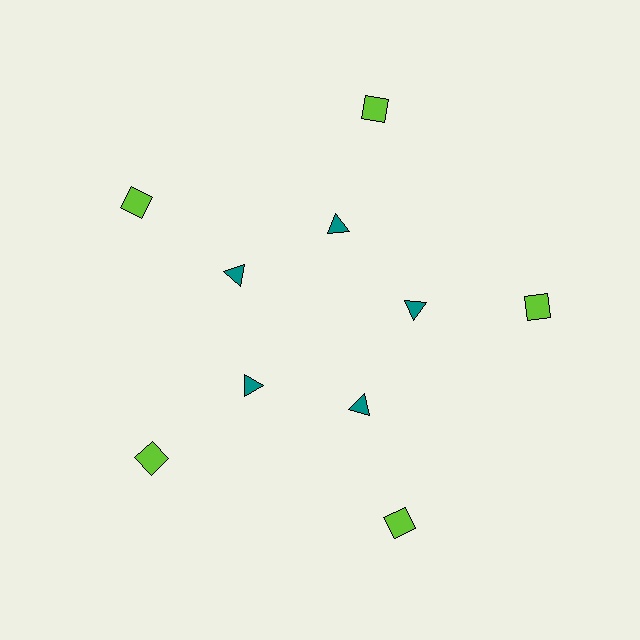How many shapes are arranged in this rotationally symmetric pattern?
There are 10 shapes, arranged in 5 groups of 2.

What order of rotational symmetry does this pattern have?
This pattern has 5-fold rotational symmetry.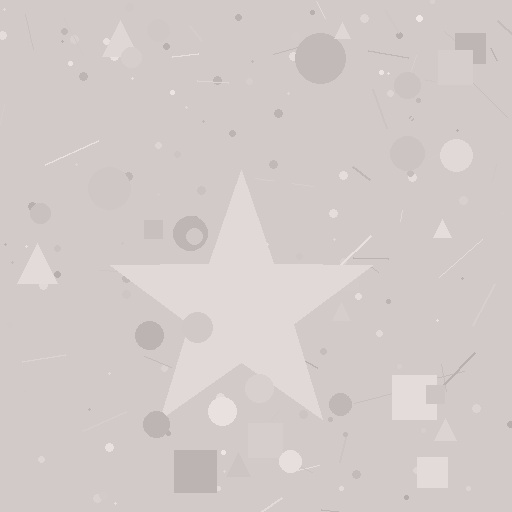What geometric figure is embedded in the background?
A star is embedded in the background.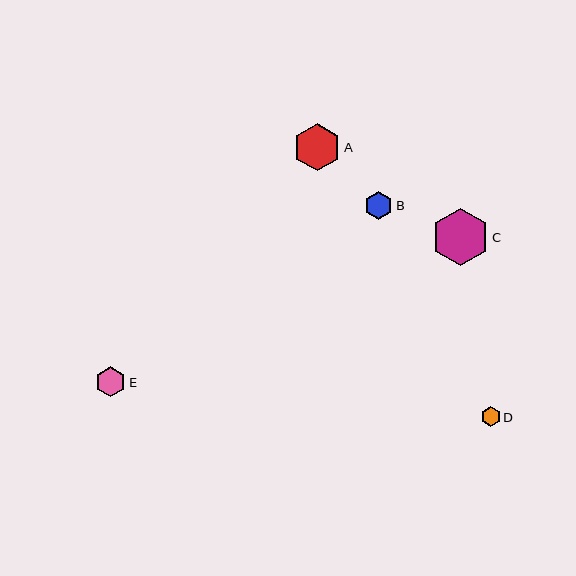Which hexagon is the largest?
Hexagon C is the largest with a size of approximately 57 pixels.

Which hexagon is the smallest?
Hexagon D is the smallest with a size of approximately 20 pixels.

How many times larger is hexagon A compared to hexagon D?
Hexagon A is approximately 2.4 times the size of hexagon D.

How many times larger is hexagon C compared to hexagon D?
Hexagon C is approximately 2.9 times the size of hexagon D.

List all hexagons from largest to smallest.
From largest to smallest: C, A, E, B, D.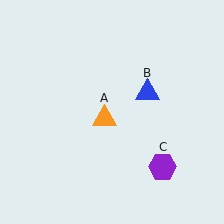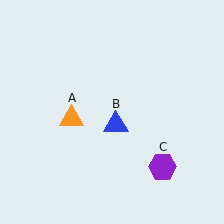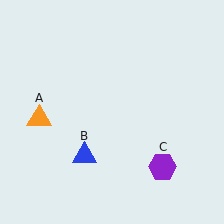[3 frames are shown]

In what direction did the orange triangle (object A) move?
The orange triangle (object A) moved left.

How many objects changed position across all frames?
2 objects changed position: orange triangle (object A), blue triangle (object B).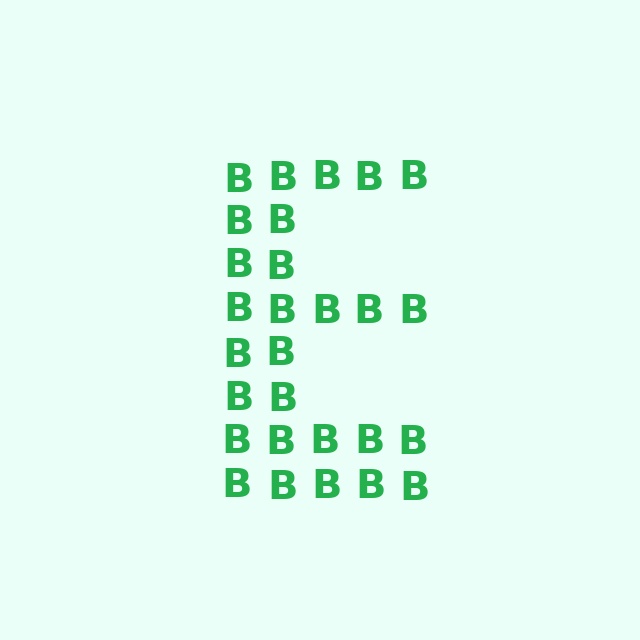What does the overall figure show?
The overall figure shows the letter E.